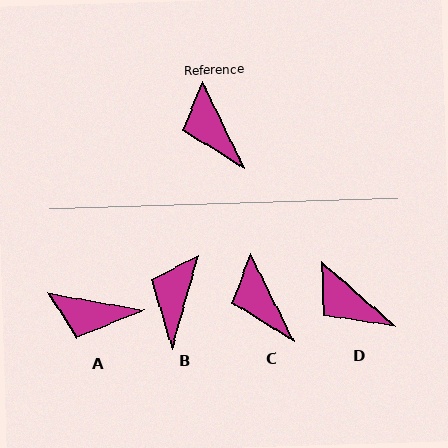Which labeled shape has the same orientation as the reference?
C.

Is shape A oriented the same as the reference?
No, it is off by about 54 degrees.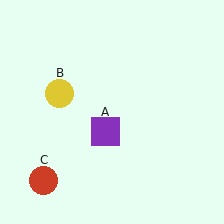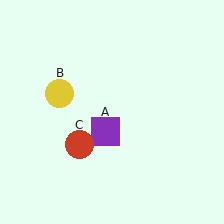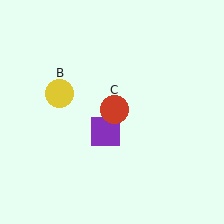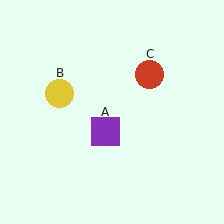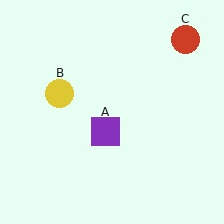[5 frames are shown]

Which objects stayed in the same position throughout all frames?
Purple square (object A) and yellow circle (object B) remained stationary.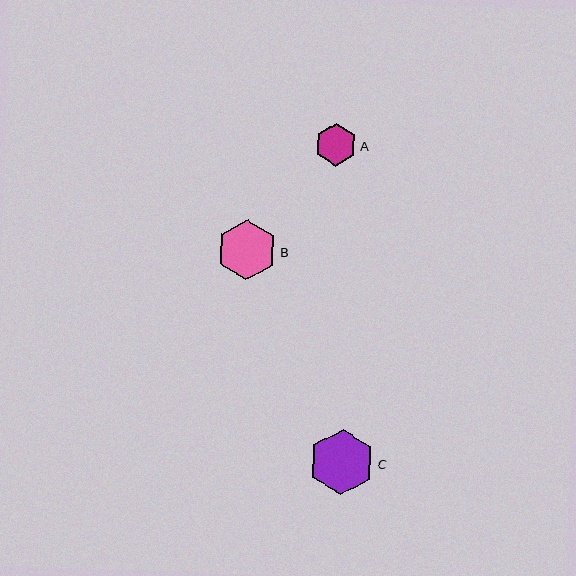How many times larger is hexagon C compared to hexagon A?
Hexagon C is approximately 1.5 times the size of hexagon A.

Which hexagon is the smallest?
Hexagon A is the smallest with a size of approximately 42 pixels.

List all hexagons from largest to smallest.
From largest to smallest: C, B, A.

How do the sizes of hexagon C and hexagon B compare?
Hexagon C and hexagon B are approximately the same size.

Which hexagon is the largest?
Hexagon C is the largest with a size of approximately 65 pixels.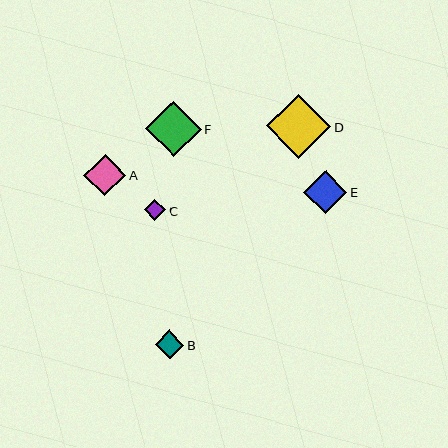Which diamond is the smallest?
Diamond C is the smallest with a size of approximately 22 pixels.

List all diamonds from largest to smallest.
From largest to smallest: D, F, E, A, B, C.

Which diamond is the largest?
Diamond D is the largest with a size of approximately 64 pixels.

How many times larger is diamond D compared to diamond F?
Diamond D is approximately 1.2 times the size of diamond F.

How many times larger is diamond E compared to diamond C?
Diamond E is approximately 2.0 times the size of diamond C.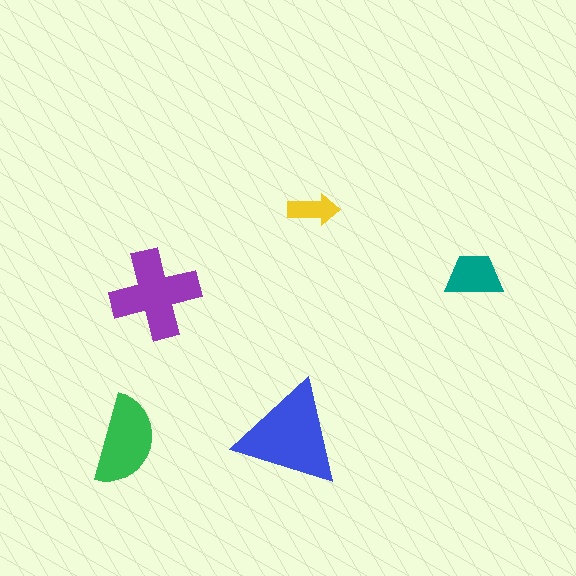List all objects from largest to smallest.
The blue triangle, the purple cross, the green semicircle, the teal trapezoid, the yellow arrow.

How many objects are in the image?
There are 5 objects in the image.